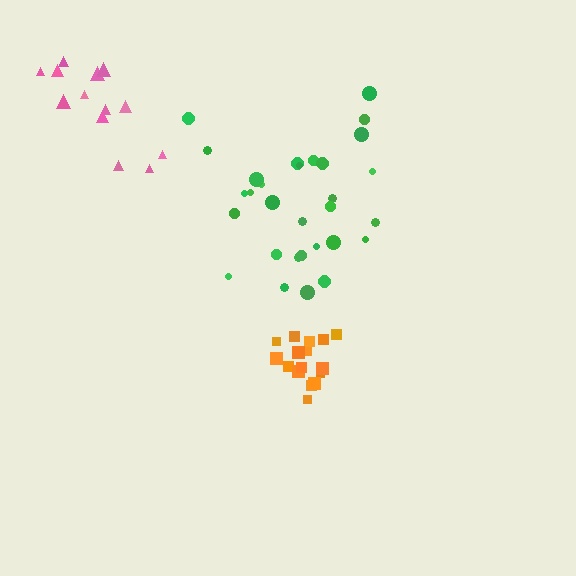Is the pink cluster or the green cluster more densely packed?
Pink.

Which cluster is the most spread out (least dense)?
Green.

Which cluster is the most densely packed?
Orange.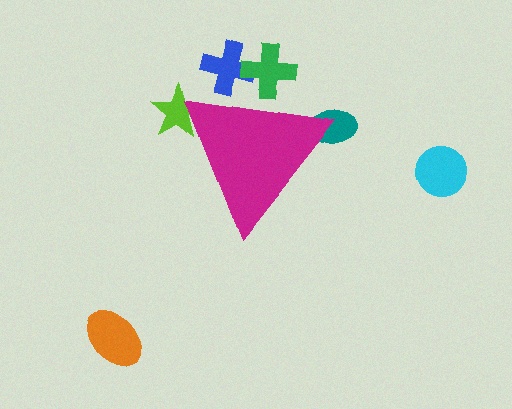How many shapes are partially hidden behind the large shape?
4 shapes are partially hidden.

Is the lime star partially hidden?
Yes, the lime star is partially hidden behind the magenta triangle.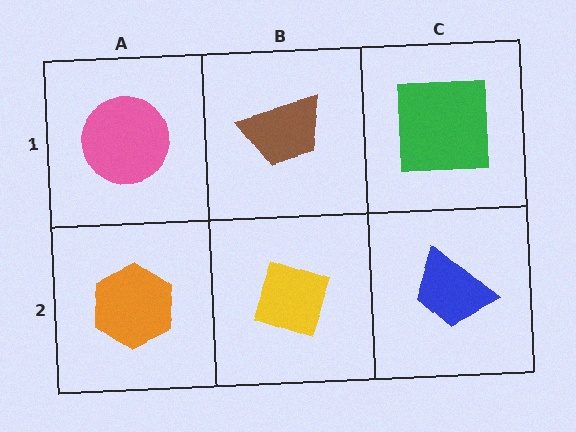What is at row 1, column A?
A pink circle.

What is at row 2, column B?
A yellow diamond.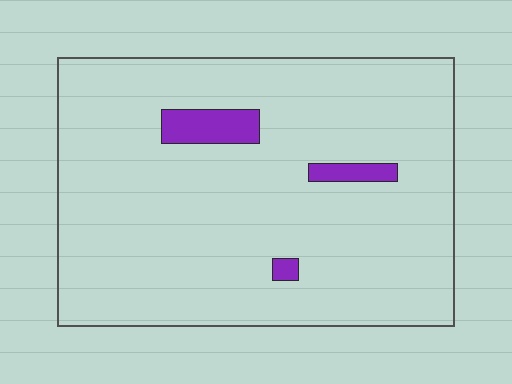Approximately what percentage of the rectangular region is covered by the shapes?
Approximately 5%.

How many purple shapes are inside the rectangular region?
3.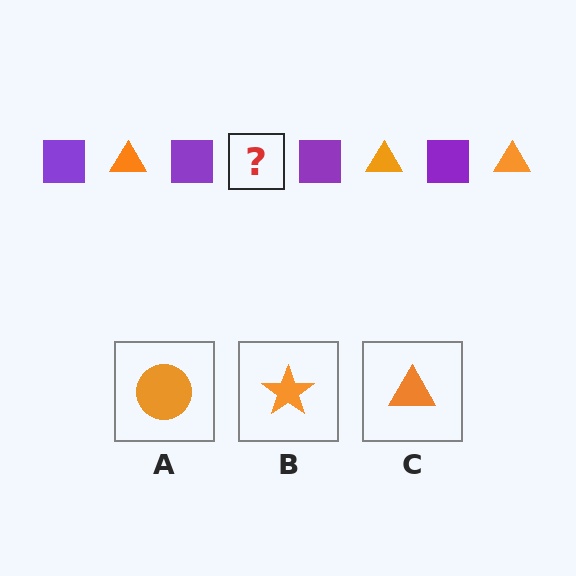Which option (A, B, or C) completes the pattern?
C.